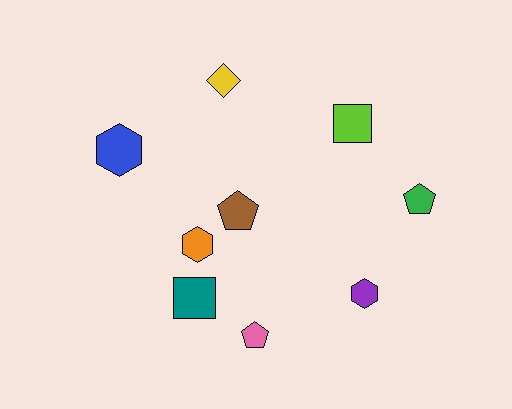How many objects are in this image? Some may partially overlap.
There are 9 objects.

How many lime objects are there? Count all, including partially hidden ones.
There is 1 lime object.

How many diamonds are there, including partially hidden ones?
There is 1 diamond.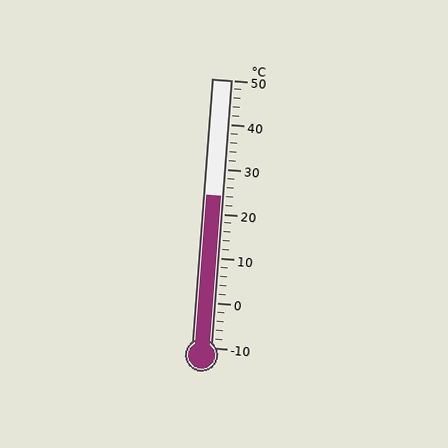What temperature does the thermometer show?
The thermometer shows approximately 24°C.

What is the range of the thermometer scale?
The thermometer scale ranges from -10°C to 50°C.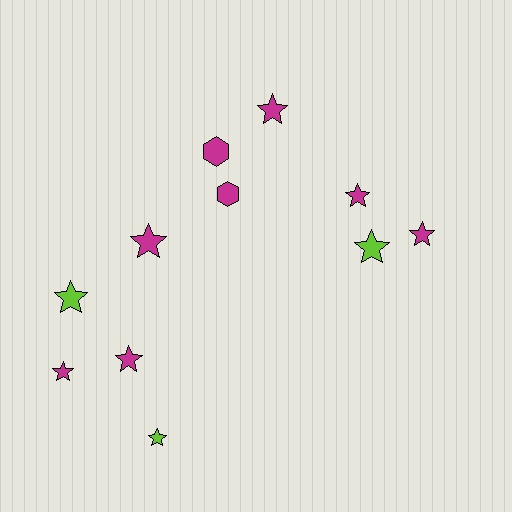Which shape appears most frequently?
Star, with 9 objects.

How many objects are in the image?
There are 11 objects.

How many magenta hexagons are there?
There are 2 magenta hexagons.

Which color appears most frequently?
Magenta, with 8 objects.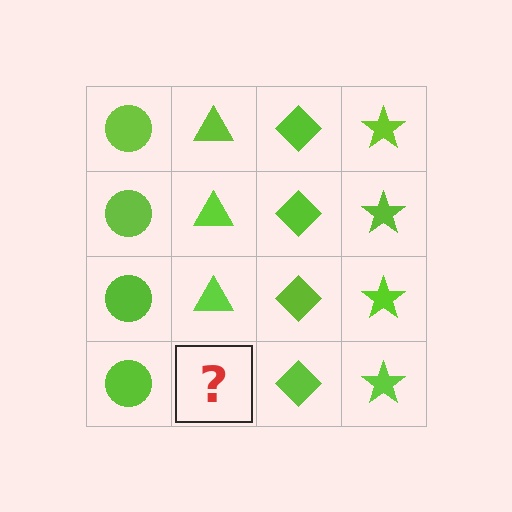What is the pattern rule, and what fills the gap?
The rule is that each column has a consistent shape. The gap should be filled with a lime triangle.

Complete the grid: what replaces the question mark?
The question mark should be replaced with a lime triangle.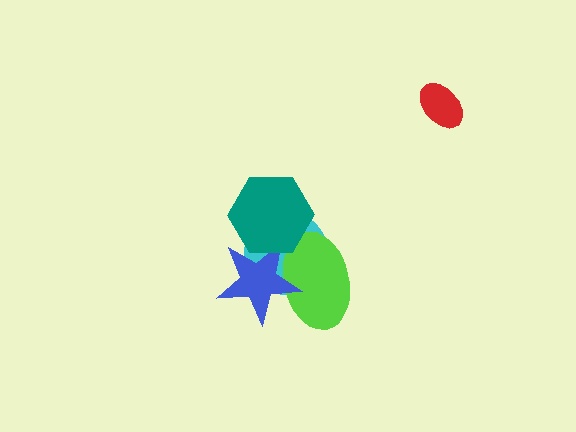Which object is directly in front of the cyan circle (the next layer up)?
The lime ellipse is directly in front of the cyan circle.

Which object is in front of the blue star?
The teal hexagon is in front of the blue star.